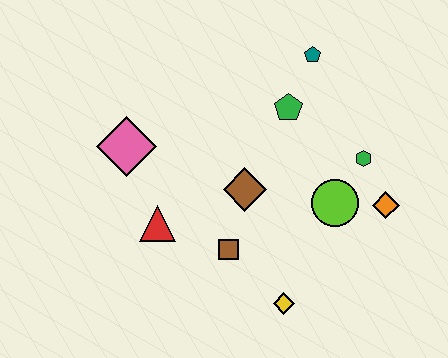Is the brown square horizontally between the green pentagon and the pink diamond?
Yes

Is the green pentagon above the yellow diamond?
Yes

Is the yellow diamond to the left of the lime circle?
Yes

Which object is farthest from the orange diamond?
The pink diamond is farthest from the orange diamond.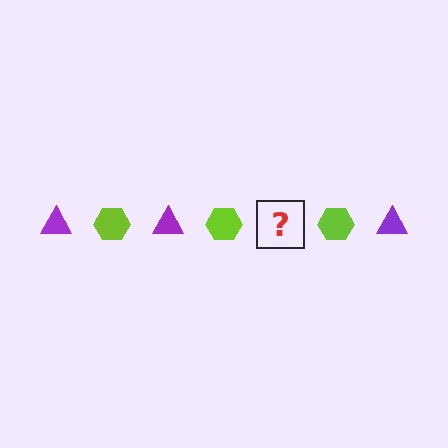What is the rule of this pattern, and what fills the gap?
The rule is that the pattern alternates between purple triangle and lime hexagon. The gap should be filled with a purple triangle.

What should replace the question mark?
The question mark should be replaced with a purple triangle.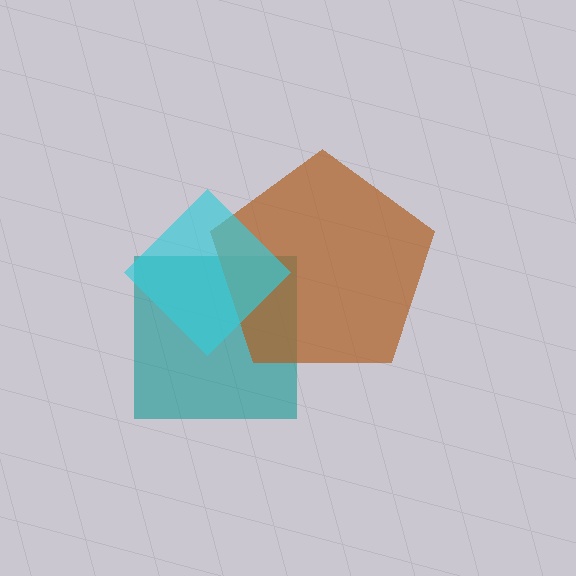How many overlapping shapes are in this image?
There are 3 overlapping shapes in the image.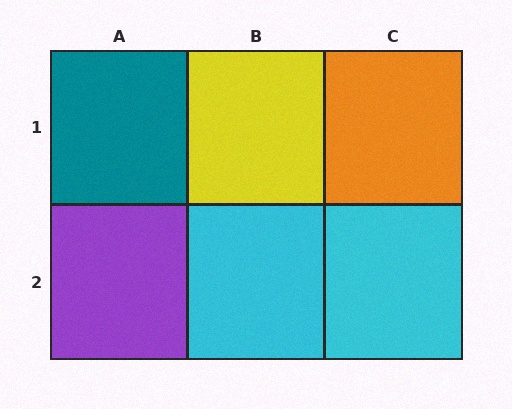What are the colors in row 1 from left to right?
Teal, yellow, orange.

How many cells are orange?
1 cell is orange.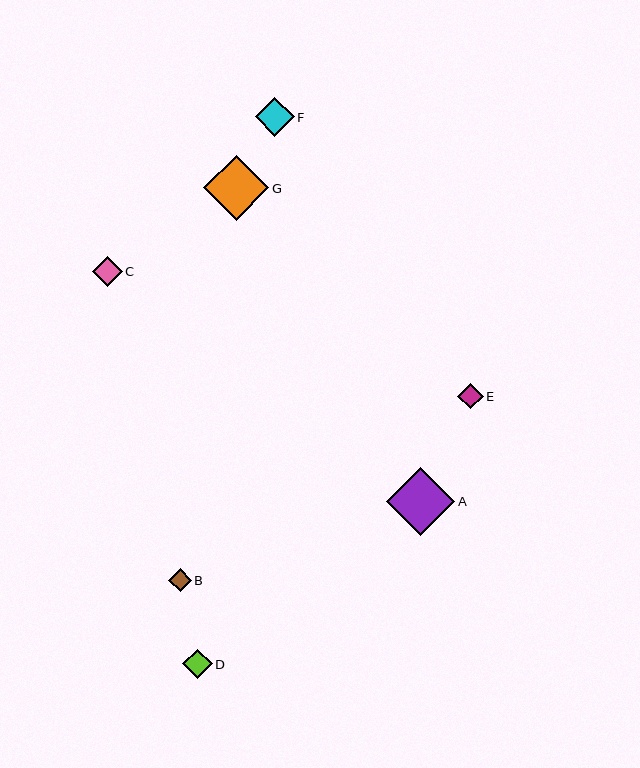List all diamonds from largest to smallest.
From largest to smallest: A, G, F, C, D, E, B.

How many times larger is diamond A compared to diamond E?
Diamond A is approximately 2.7 times the size of diamond E.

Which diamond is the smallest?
Diamond B is the smallest with a size of approximately 23 pixels.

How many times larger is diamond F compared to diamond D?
Diamond F is approximately 1.3 times the size of diamond D.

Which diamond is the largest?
Diamond A is the largest with a size of approximately 68 pixels.